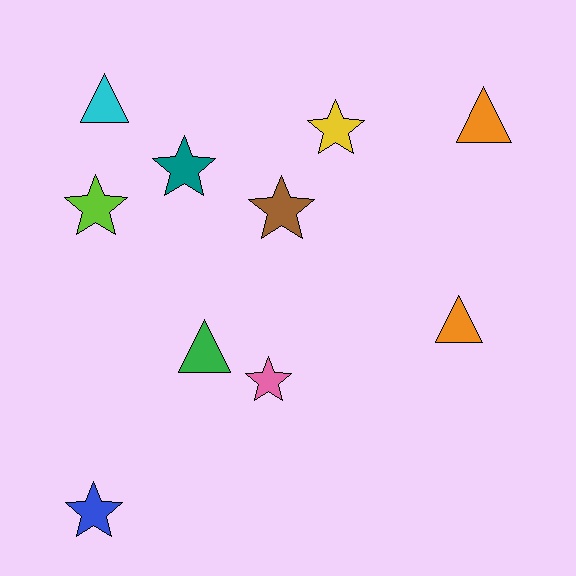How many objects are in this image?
There are 10 objects.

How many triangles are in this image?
There are 4 triangles.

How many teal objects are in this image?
There is 1 teal object.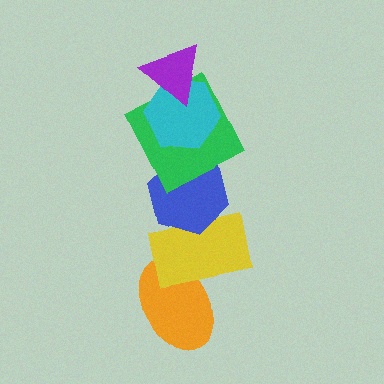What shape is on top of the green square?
The cyan hexagon is on top of the green square.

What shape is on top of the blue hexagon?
The green square is on top of the blue hexagon.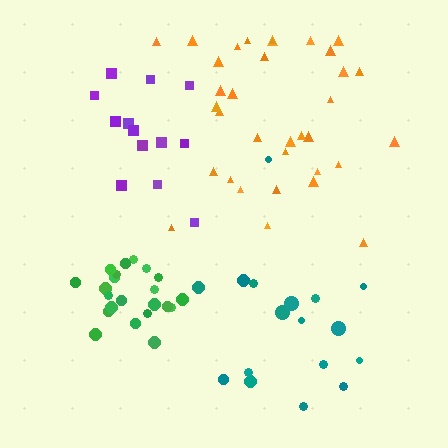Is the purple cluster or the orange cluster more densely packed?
Purple.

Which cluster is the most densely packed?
Green.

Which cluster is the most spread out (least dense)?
Teal.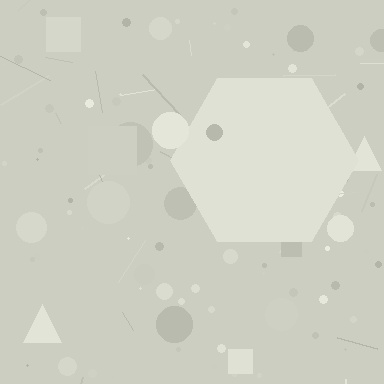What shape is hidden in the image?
A hexagon is hidden in the image.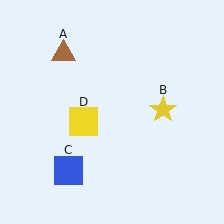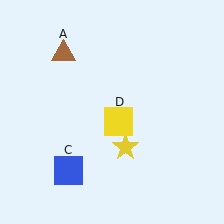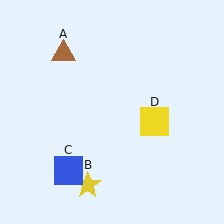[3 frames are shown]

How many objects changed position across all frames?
2 objects changed position: yellow star (object B), yellow square (object D).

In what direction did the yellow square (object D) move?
The yellow square (object D) moved right.